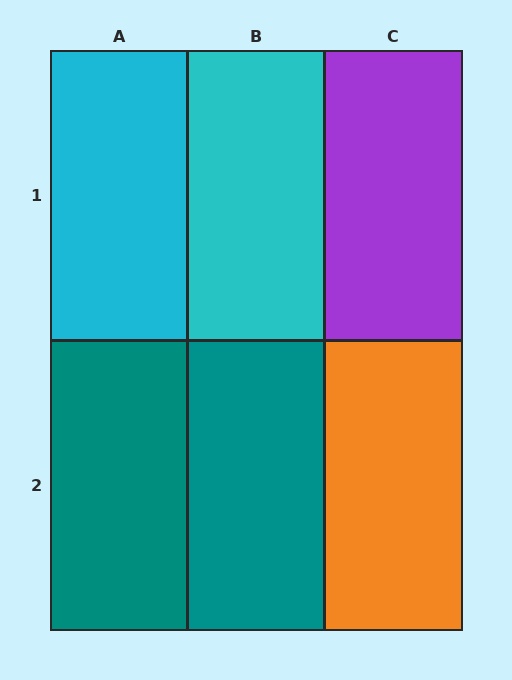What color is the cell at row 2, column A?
Teal.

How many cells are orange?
1 cell is orange.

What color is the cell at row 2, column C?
Orange.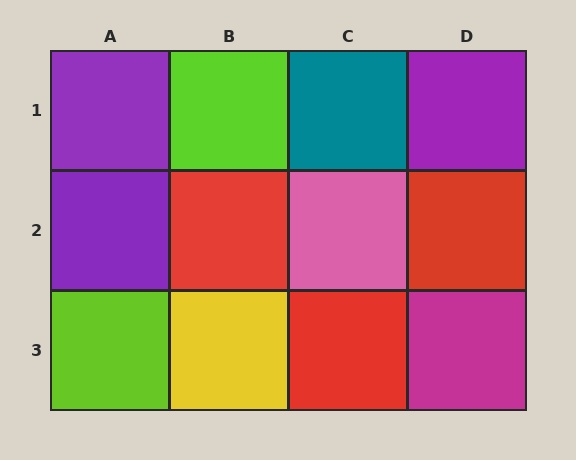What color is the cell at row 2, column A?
Purple.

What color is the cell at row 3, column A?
Lime.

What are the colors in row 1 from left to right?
Purple, lime, teal, purple.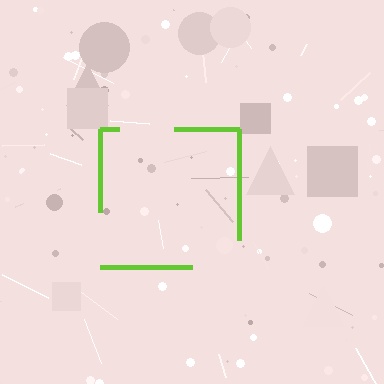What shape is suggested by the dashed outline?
The dashed outline suggests a square.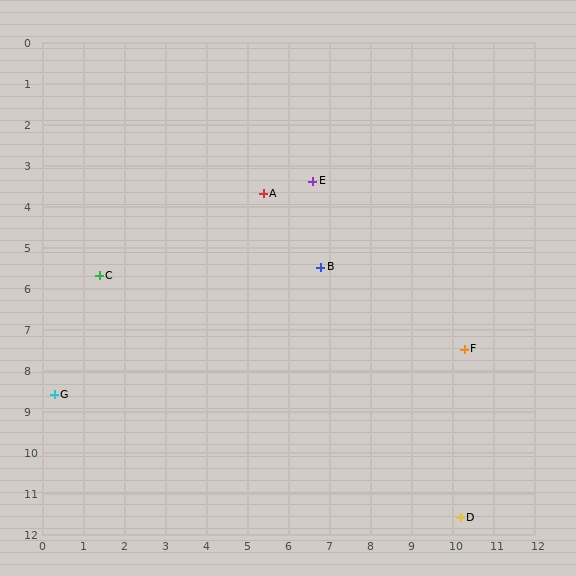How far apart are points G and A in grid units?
Points G and A are about 7.1 grid units apart.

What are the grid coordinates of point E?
Point E is at approximately (6.6, 3.4).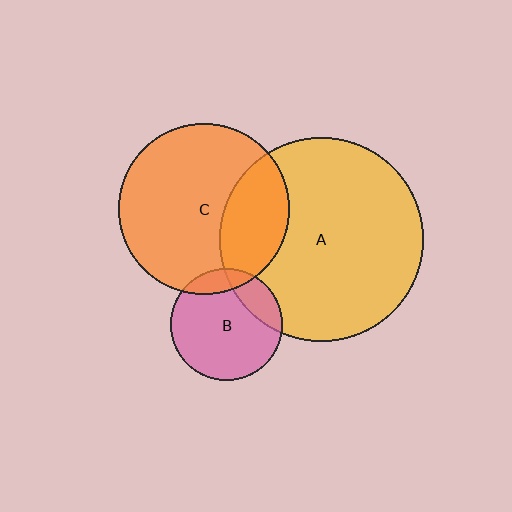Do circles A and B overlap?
Yes.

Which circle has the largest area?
Circle A (yellow).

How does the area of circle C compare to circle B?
Approximately 2.4 times.